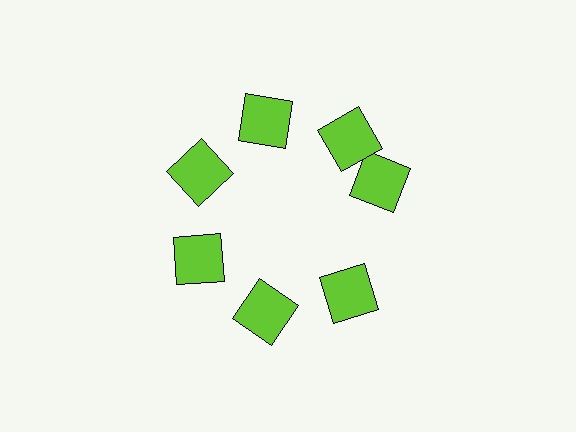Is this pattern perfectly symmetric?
No. The 7 lime squares are arranged in a ring, but one element near the 3 o'clock position is rotated out of alignment along the ring, breaking the 7-fold rotational symmetry.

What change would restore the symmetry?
The symmetry would be restored by rotating it back into even spacing with its neighbors so that all 7 squares sit at equal angles and equal distance from the center.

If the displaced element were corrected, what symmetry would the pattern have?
It would have 7-fold rotational symmetry — the pattern would map onto itself every 51 degrees.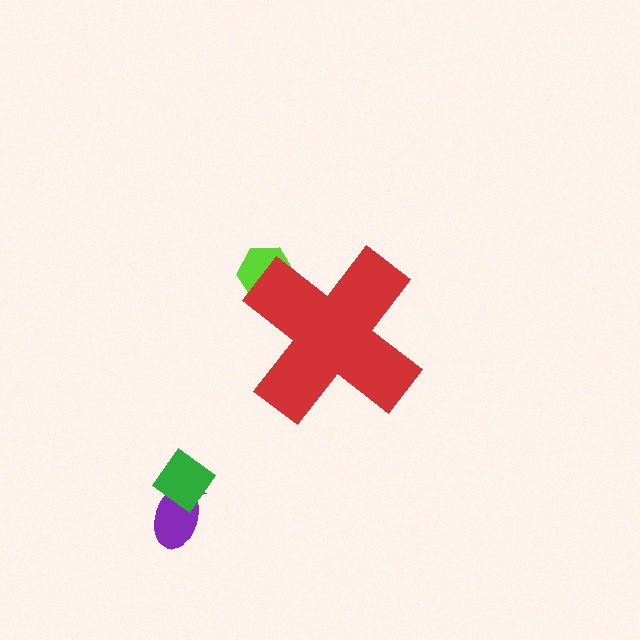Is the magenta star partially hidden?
No, the magenta star is fully visible.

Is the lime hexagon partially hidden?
Yes, the lime hexagon is partially hidden behind the red cross.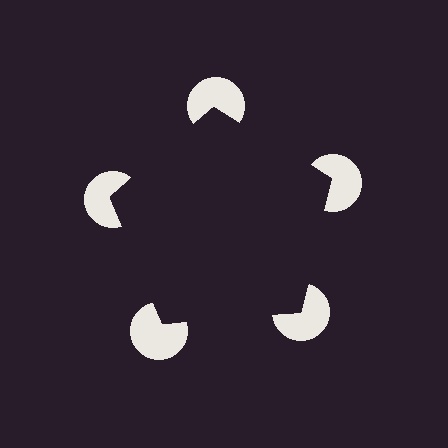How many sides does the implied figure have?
5 sides.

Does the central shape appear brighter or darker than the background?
It typically appears slightly darker than the background, even though no actual brightness change is drawn.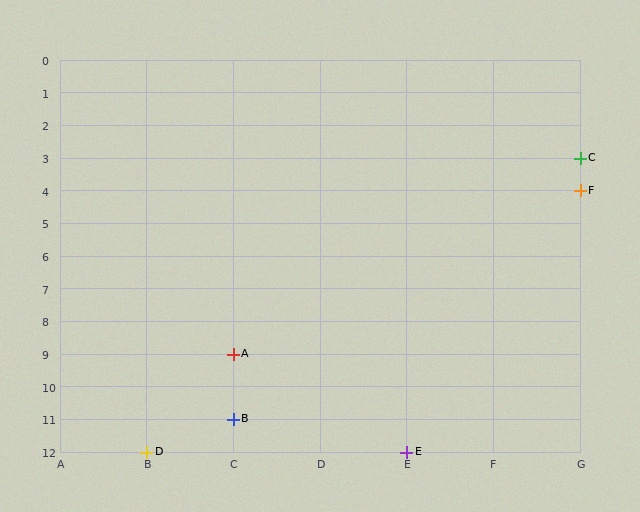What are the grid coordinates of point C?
Point C is at grid coordinates (G, 3).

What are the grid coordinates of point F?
Point F is at grid coordinates (G, 4).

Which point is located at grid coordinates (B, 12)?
Point D is at (B, 12).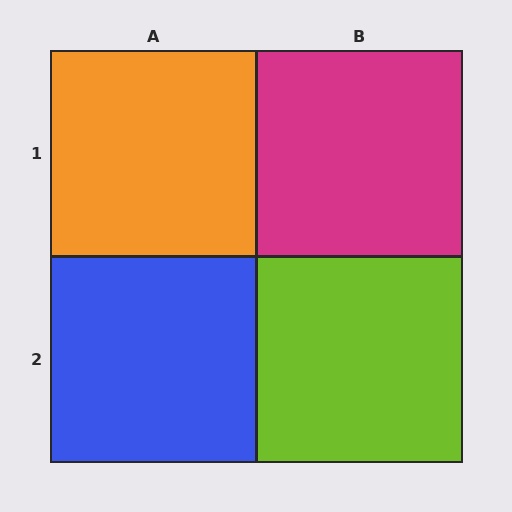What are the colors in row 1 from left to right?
Orange, magenta.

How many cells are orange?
1 cell is orange.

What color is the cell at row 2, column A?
Blue.